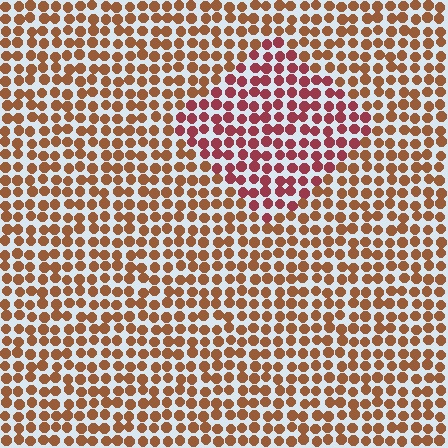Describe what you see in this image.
The image is filled with small brown elements in a uniform arrangement. A diamond-shaped region is visible where the elements are tinted to a slightly different hue, forming a subtle color boundary.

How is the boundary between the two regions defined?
The boundary is defined purely by a slight shift in hue (about 33 degrees). Spacing, size, and orientation are identical on both sides.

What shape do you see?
I see a diamond.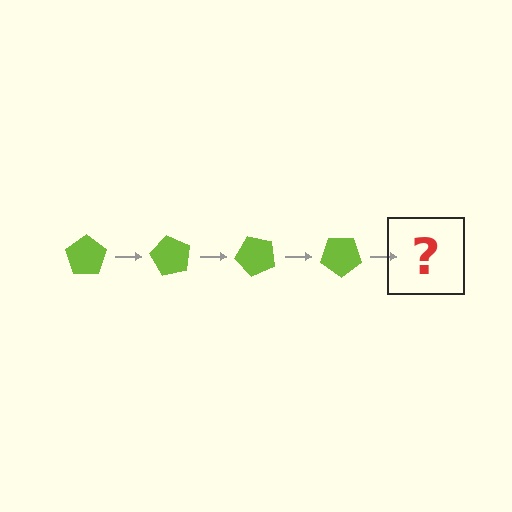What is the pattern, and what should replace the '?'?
The pattern is that the pentagon rotates 60 degrees each step. The '?' should be a lime pentagon rotated 240 degrees.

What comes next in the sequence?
The next element should be a lime pentagon rotated 240 degrees.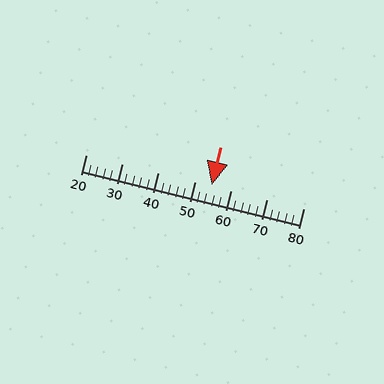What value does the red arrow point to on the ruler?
The red arrow points to approximately 55.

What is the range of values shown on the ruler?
The ruler shows values from 20 to 80.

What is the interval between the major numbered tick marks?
The major tick marks are spaced 10 units apart.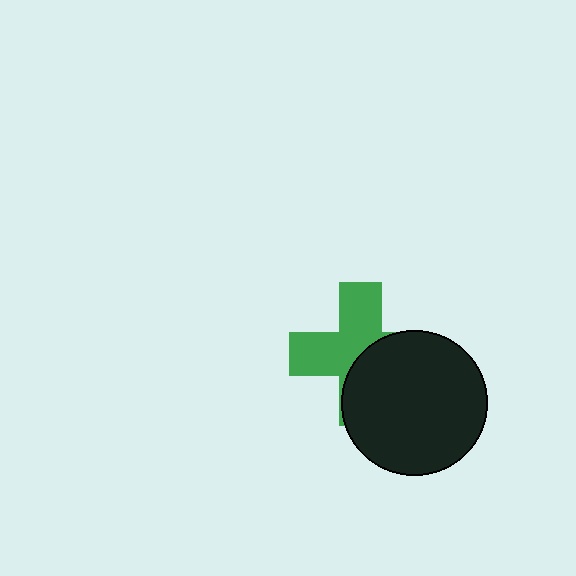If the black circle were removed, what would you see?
You would see the complete green cross.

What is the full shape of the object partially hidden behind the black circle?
The partially hidden object is a green cross.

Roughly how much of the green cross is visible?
About half of it is visible (roughly 53%).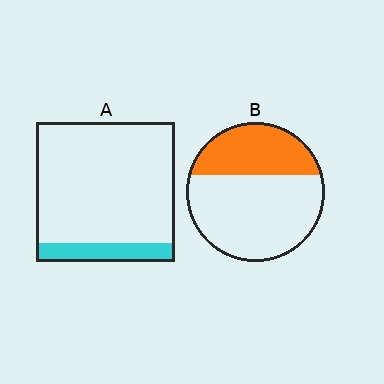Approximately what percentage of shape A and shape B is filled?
A is approximately 15% and B is approximately 35%.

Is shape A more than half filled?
No.